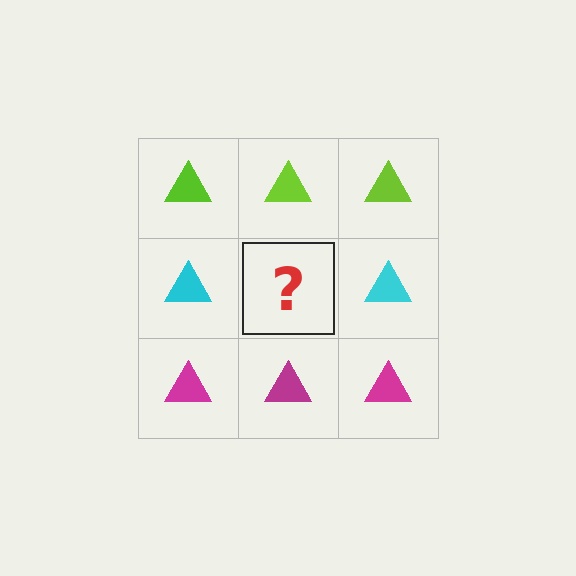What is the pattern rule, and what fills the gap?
The rule is that each row has a consistent color. The gap should be filled with a cyan triangle.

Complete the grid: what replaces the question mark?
The question mark should be replaced with a cyan triangle.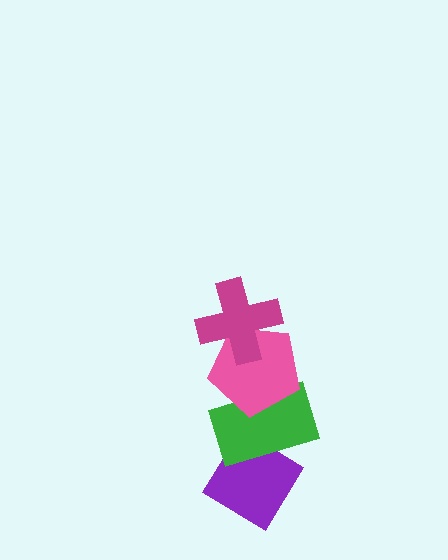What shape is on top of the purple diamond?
The green rectangle is on top of the purple diamond.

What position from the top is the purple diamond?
The purple diamond is 4th from the top.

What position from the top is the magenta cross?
The magenta cross is 1st from the top.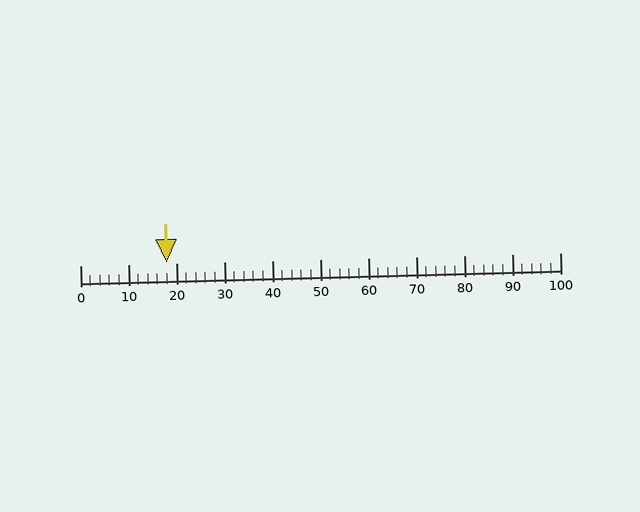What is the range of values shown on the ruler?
The ruler shows values from 0 to 100.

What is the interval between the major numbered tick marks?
The major tick marks are spaced 10 units apart.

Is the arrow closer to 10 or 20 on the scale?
The arrow is closer to 20.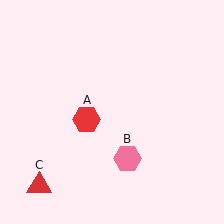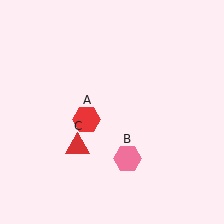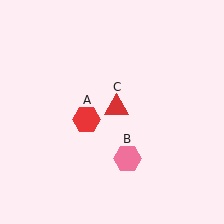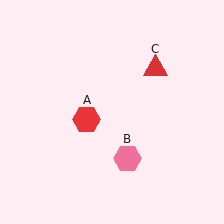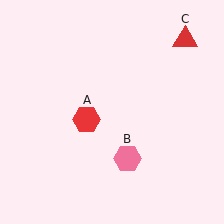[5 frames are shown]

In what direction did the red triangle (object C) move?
The red triangle (object C) moved up and to the right.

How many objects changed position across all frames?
1 object changed position: red triangle (object C).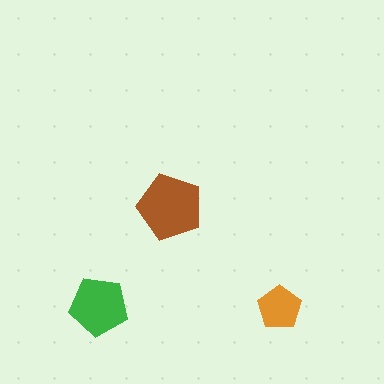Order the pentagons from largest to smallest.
the brown one, the green one, the orange one.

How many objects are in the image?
There are 3 objects in the image.